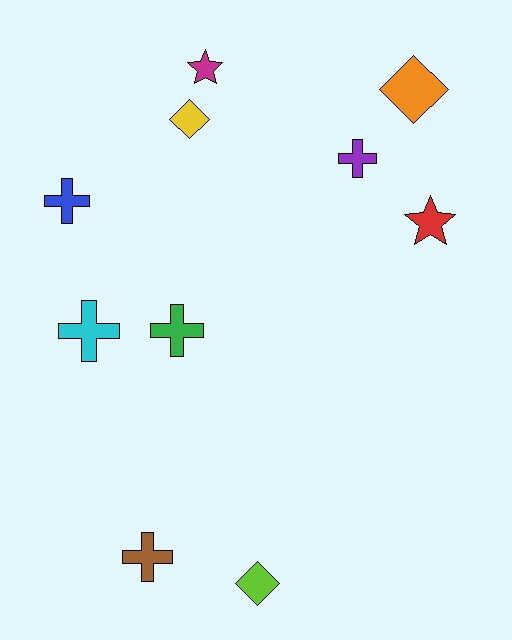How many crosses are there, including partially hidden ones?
There are 5 crosses.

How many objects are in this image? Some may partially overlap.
There are 10 objects.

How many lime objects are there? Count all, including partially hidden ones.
There is 1 lime object.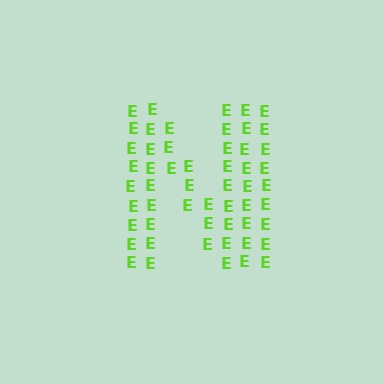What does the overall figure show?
The overall figure shows the letter N.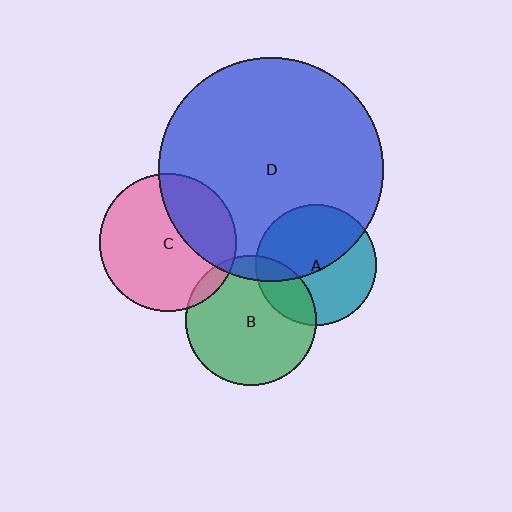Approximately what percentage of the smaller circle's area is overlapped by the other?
Approximately 50%.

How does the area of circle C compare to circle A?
Approximately 1.3 times.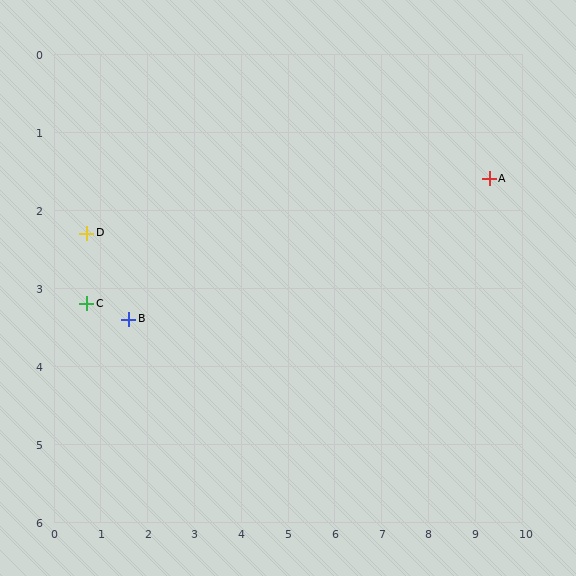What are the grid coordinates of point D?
Point D is at approximately (0.7, 2.3).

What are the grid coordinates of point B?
Point B is at approximately (1.6, 3.4).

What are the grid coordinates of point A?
Point A is at approximately (9.3, 1.6).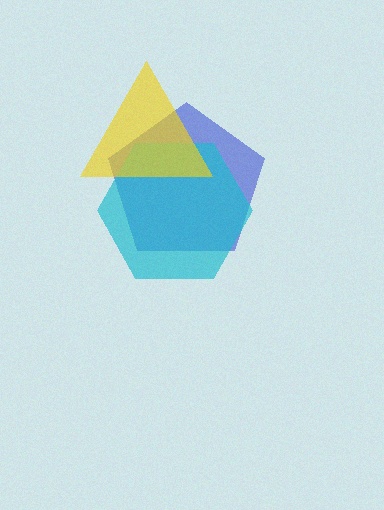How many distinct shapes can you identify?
There are 3 distinct shapes: a blue pentagon, a cyan hexagon, a yellow triangle.